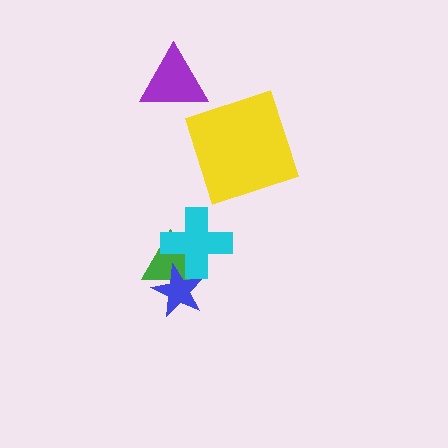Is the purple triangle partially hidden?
No, no other shape covers it.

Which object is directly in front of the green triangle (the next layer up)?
The blue star is directly in front of the green triangle.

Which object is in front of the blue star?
The cyan cross is in front of the blue star.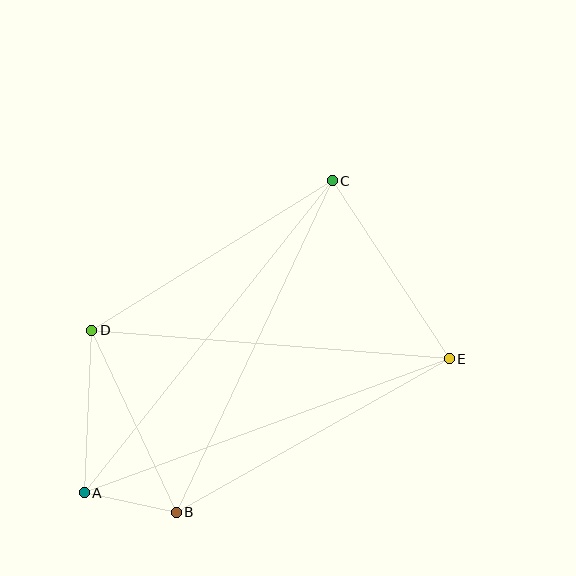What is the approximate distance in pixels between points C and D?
The distance between C and D is approximately 283 pixels.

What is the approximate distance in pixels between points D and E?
The distance between D and E is approximately 358 pixels.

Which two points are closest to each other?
Points A and B are closest to each other.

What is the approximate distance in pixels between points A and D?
The distance between A and D is approximately 163 pixels.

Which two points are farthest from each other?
Points A and C are farthest from each other.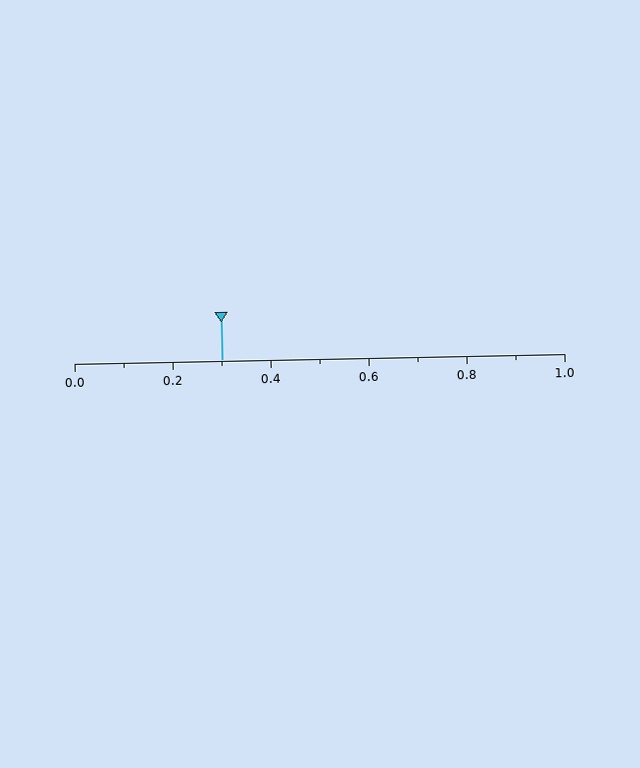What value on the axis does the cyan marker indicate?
The marker indicates approximately 0.3.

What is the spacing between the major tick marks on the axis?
The major ticks are spaced 0.2 apart.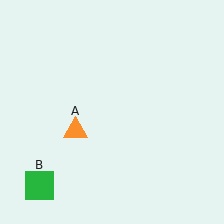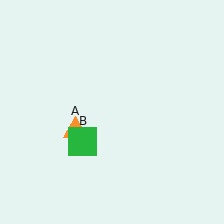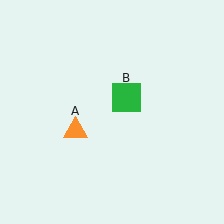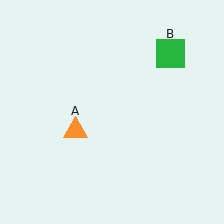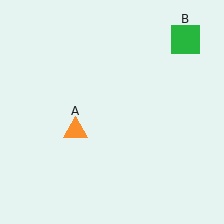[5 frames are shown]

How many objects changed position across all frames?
1 object changed position: green square (object B).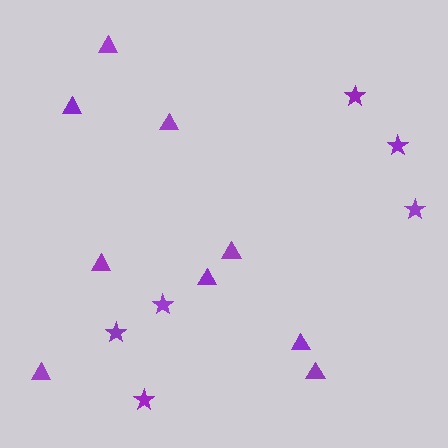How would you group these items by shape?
There are 2 groups: one group of stars (6) and one group of triangles (9).